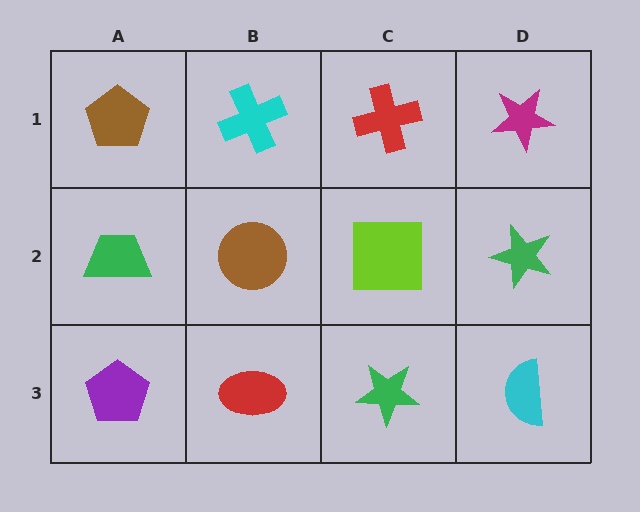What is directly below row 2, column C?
A green star.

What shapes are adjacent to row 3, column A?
A green trapezoid (row 2, column A), a red ellipse (row 3, column B).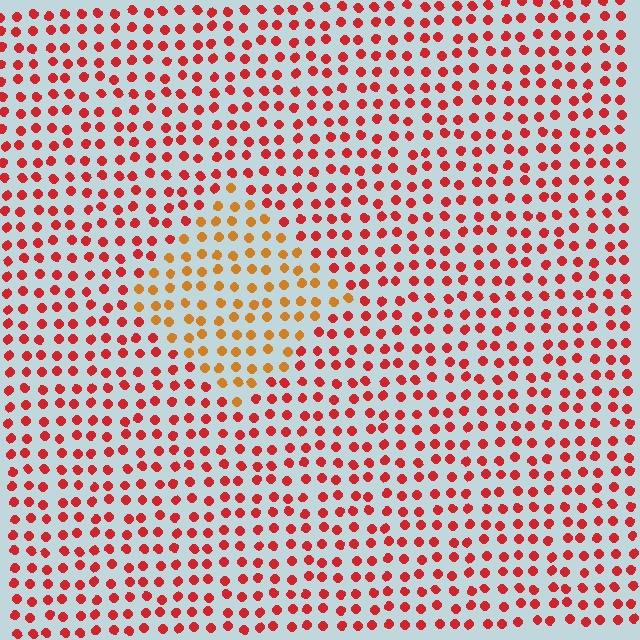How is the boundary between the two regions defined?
The boundary is defined purely by a slight shift in hue (about 36 degrees). Spacing, size, and orientation are identical on both sides.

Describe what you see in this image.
The image is filled with small red elements in a uniform arrangement. A diamond-shaped region is visible where the elements are tinted to a slightly different hue, forming a subtle color boundary.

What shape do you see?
I see a diamond.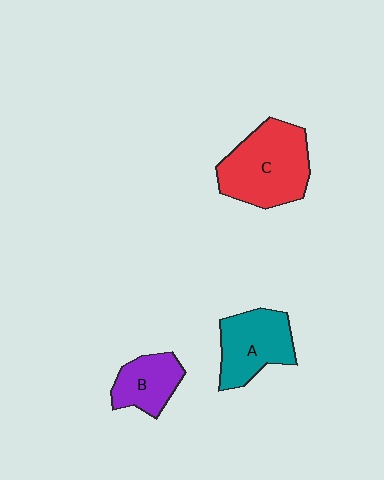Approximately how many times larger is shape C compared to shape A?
Approximately 1.3 times.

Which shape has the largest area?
Shape C (red).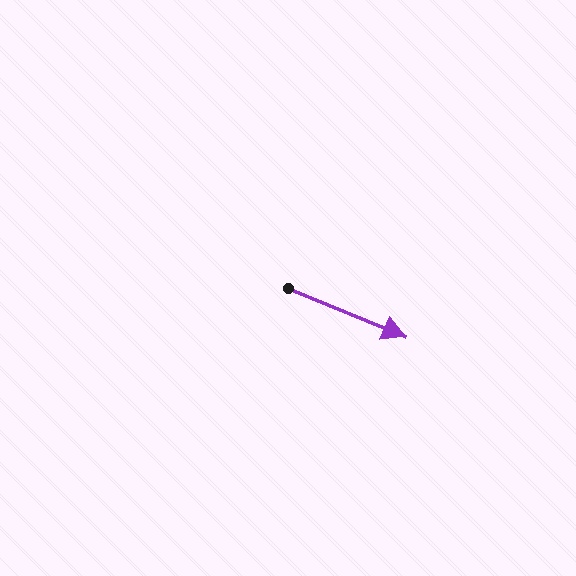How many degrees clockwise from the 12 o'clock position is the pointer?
Approximately 113 degrees.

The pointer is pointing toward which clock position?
Roughly 4 o'clock.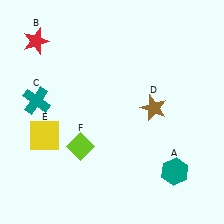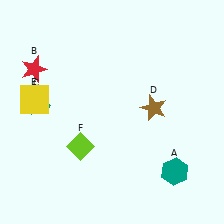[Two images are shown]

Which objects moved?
The objects that moved are: the red star (B), the yellow square (E).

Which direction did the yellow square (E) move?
The yellow square (E) moved up.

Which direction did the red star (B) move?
The red star (B) moved down.